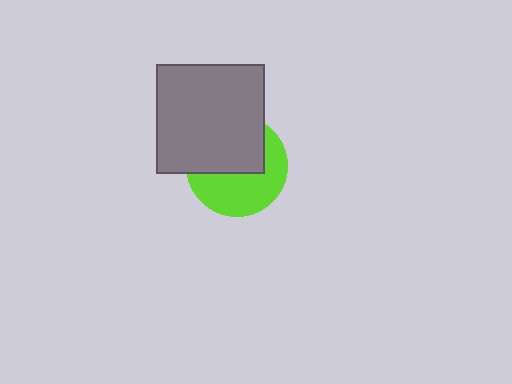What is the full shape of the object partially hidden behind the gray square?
The partially hidden object is a lime circle.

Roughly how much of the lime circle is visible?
About half of it is visible (roughly 51%).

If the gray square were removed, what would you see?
You would see the complete lime circle.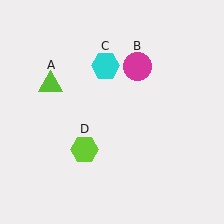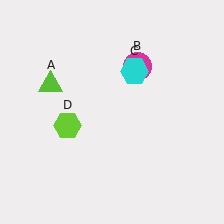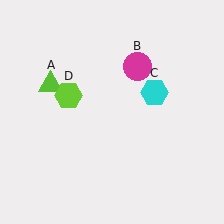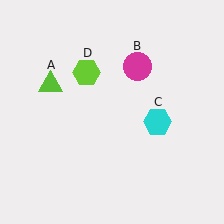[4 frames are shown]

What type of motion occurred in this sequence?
The cyan hexagon (object C), lime hexagon (object D) rotated clockwise around the center of the scene.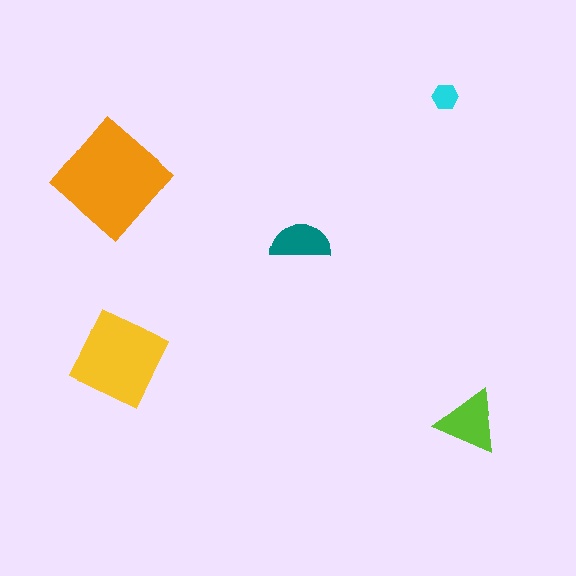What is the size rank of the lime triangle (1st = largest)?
3rd.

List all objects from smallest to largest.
The cyan hexagon, the teal semicircle, the lime triangle, the yellow diamond, the orange diamond.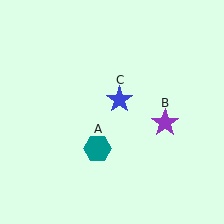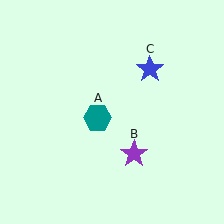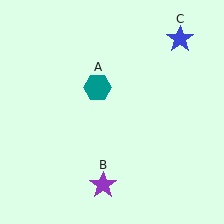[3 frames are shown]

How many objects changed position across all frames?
3 objects changed position: teal hexagon (object A), purple star (object B), blue star (object C).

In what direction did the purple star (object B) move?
The purple star (object B) moved down and to the left.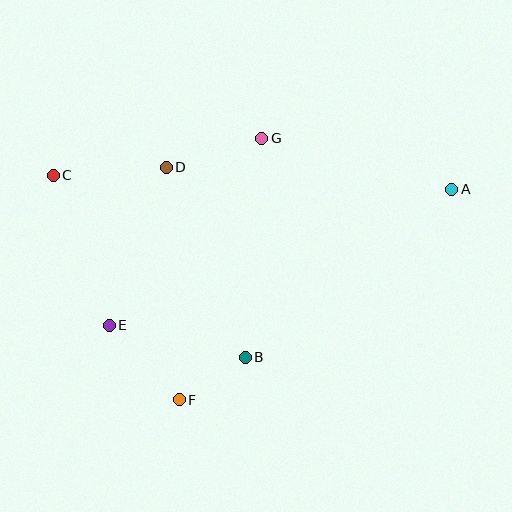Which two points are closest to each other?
Points B and F are closest to each other.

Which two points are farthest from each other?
Points A and C are farthest from each other.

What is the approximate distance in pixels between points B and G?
The distance between B and G is approximately 220 pixels.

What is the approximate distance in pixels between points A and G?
The distance between A and G is approximately 197 pixels.